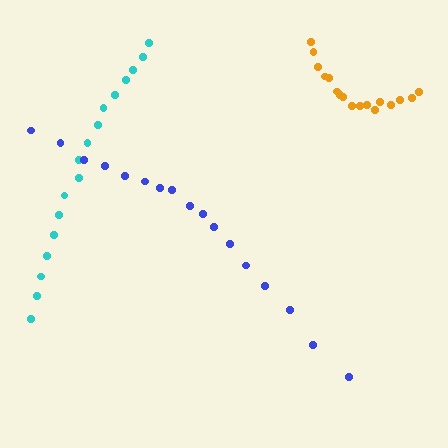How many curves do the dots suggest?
There are 3 distinct paths.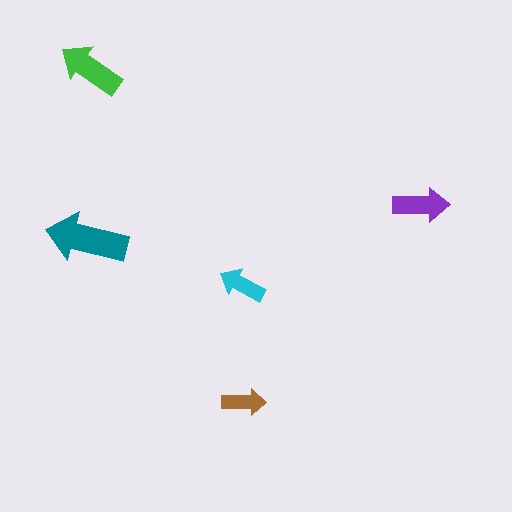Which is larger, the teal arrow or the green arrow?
The teal one.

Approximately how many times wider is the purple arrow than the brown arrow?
About 1.5 times wider.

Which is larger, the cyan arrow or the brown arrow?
The cyan one.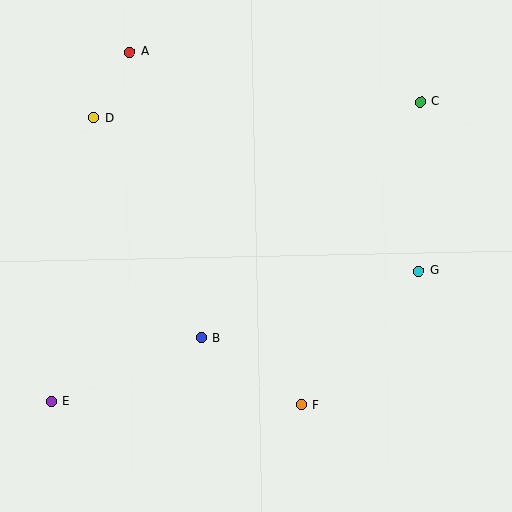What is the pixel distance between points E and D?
The distance between E and D is 287 pixels.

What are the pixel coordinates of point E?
Point E is at (51, 402).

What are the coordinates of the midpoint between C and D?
The midpoint between C and D is at (257, 110).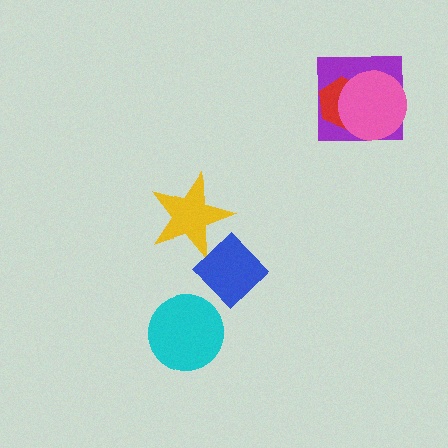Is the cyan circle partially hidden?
No, no other shape covers it.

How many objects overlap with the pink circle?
2 objects overlap with the pink circle.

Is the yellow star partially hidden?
Yes, it is partially covered by another shape.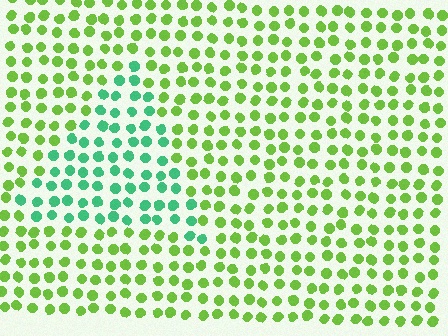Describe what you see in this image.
The image is filled with small lime elements in a uniform arrangement. A triangle-shaped region is visible where the elements are tinted to a slightly different hue, forming a subtle color boundary.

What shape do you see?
I see a triangle.